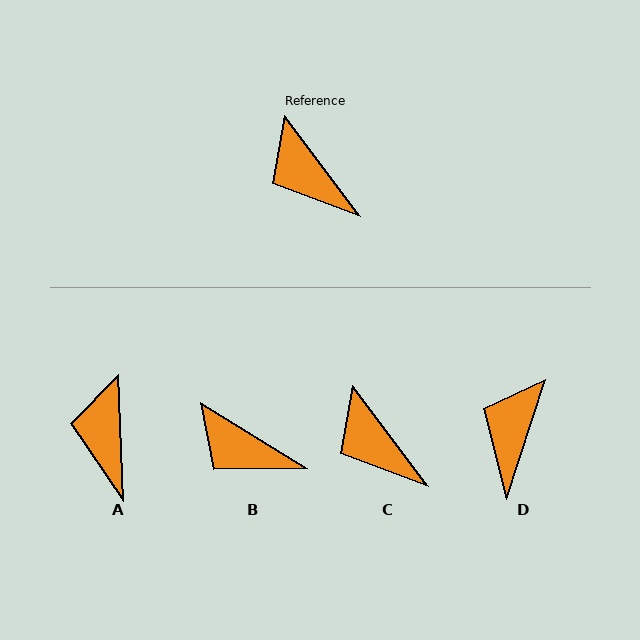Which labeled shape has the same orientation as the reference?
C.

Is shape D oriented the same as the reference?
No, it is off by about 55 degrees.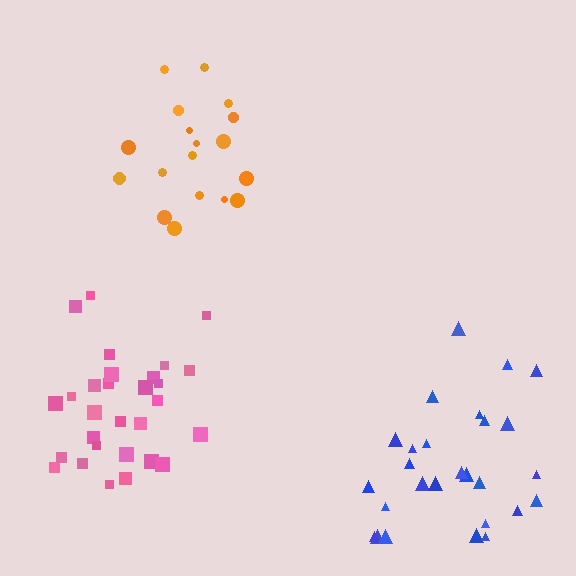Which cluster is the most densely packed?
Pink.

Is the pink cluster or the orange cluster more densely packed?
Pink.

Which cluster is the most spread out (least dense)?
Blue.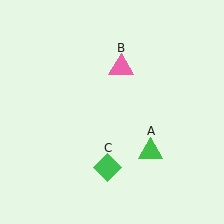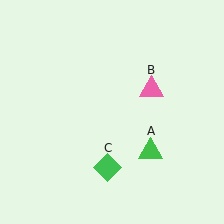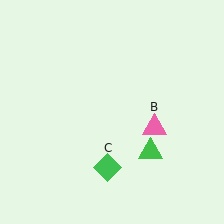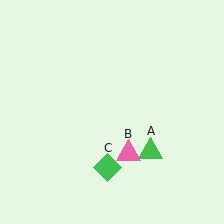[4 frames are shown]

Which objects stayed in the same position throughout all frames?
Green triangle (object A) and green diamond (object C) remained stationary.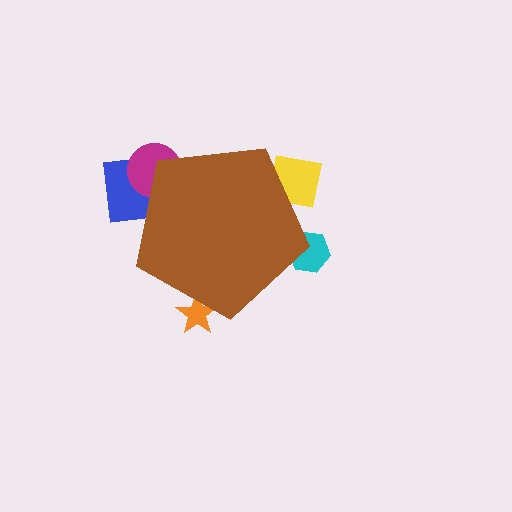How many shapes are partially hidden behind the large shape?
5 shapes are partially hidden.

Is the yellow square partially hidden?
Yes, the yellow square is partially hidden behind the brown pentagon.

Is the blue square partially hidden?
Yes, the blue square is partially hidden behind the brown pentagon.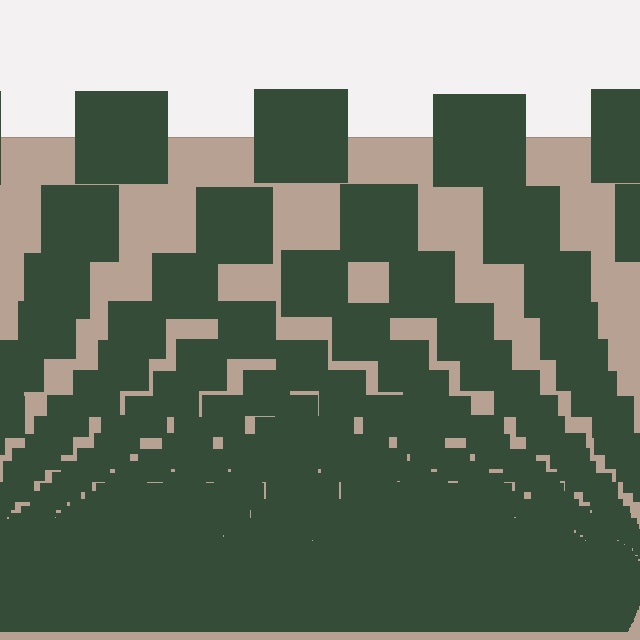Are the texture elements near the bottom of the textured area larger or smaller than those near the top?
Smaller. The gradient is inverted — elements near the bottom are smaller and denser.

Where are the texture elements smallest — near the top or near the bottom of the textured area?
Near the bottom.